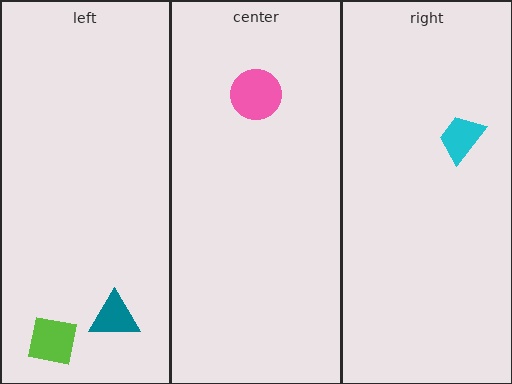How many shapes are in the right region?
1.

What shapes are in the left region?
The teal triangle, the lime square.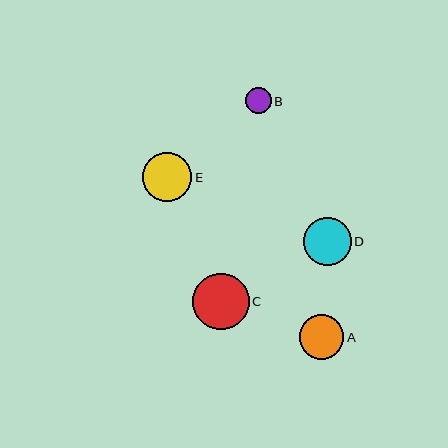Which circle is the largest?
Circle C is the largest with a size of approximately 57 pixels.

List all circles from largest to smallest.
From largest to smallest: C, E, D, A, B.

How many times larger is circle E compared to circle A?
Circle E is approximately 1.1 times the size of circle A.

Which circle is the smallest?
Circle B is the smallest with a size of approximately 25 pixels.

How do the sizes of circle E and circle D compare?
Circle E and circle D are approximately the same size.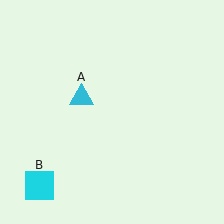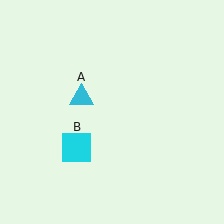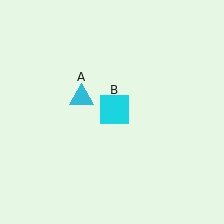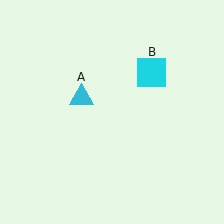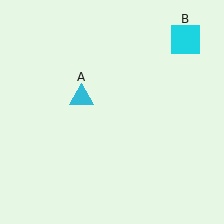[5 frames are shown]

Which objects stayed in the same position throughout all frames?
Cyan triangle (object A) remained stationary.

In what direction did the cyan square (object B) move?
The cyan square (object B) moved up and to the right.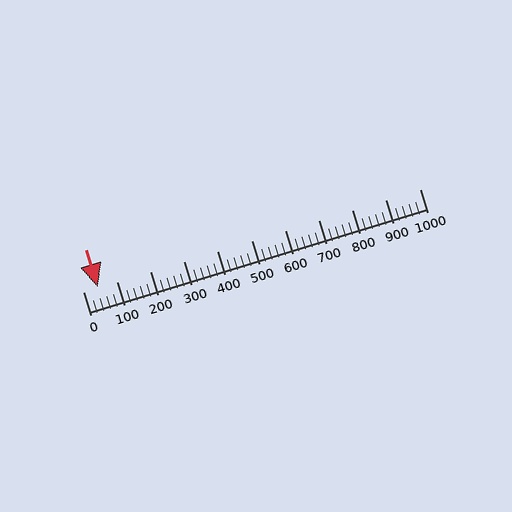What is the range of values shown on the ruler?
The ruler shows values from 0 to 1000.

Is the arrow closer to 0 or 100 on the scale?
The arrow is closer to 0.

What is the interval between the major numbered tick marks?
The major tick marks are spaced 100 units apart.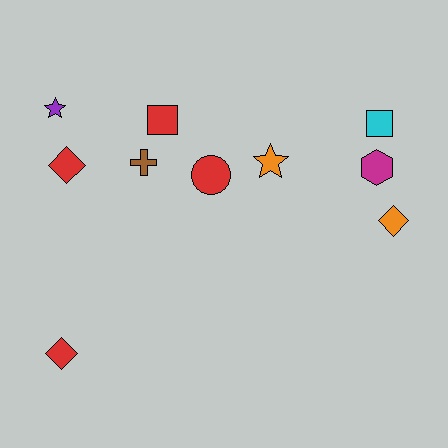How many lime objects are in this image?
There are no lime objects.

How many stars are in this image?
There are 2 stars.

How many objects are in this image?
There are 10 objects.